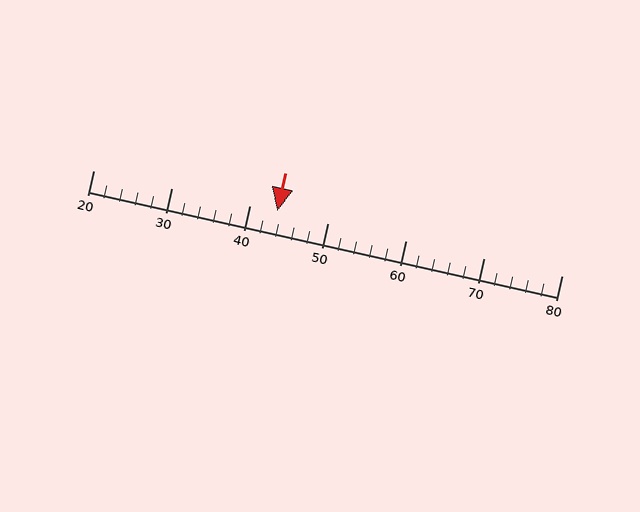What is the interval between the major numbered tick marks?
The major tick marks are spaced 10 units apart.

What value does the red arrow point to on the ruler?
The red arrow points to approximately 44.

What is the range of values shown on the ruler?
The ruler shows values from 20 to 80.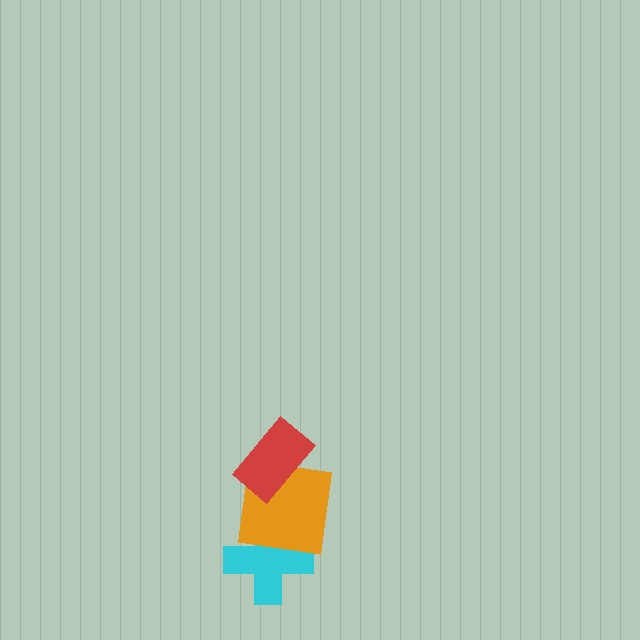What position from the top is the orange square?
The orange square is 2nd from the top.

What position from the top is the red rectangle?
The red rectangle is 1st from the top.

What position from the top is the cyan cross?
The cyan cross is 3rd from the top.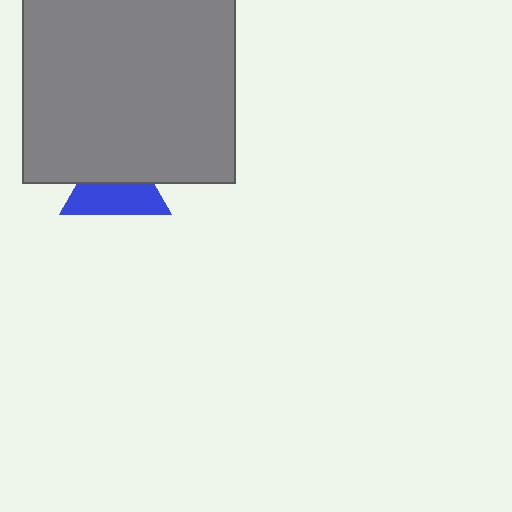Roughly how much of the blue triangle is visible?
About half of it is visible (roughly 54%).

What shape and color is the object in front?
The object in front is a gray square.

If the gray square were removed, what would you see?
You would see the complete blue triangle.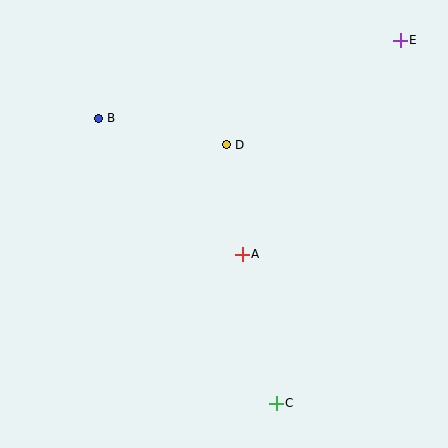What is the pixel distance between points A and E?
The distance between A and E is 266 pixels.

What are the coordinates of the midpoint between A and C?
The midpoint between A and C is at (259, 329).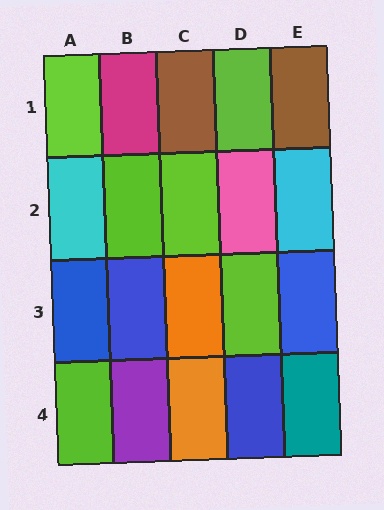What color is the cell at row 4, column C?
Orange.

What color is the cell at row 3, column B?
Blue.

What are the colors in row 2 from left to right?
Cyan, lime, lime, pink, cyan.